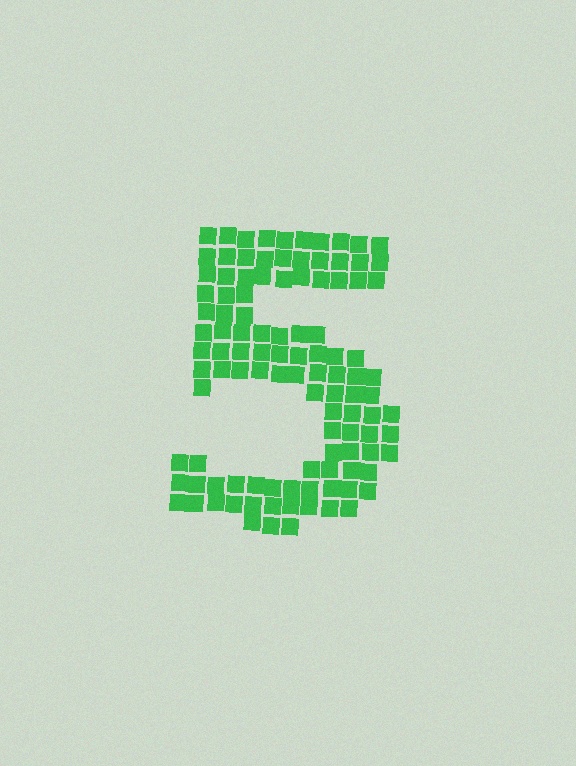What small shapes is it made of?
It is made of small squares.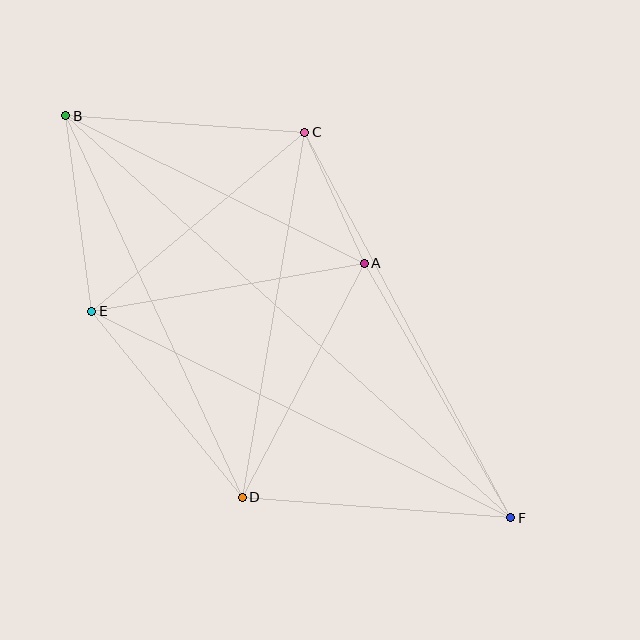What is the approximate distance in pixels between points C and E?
The distance between C and E is approximately 278 pixels.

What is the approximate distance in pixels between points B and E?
The distance between B and E is approximately 197 pixels.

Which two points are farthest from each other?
Points B and F are farthest from each other.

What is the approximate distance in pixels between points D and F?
The distance between D and F is approximately 269 pixels.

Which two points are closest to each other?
Points A and C are closest to each other.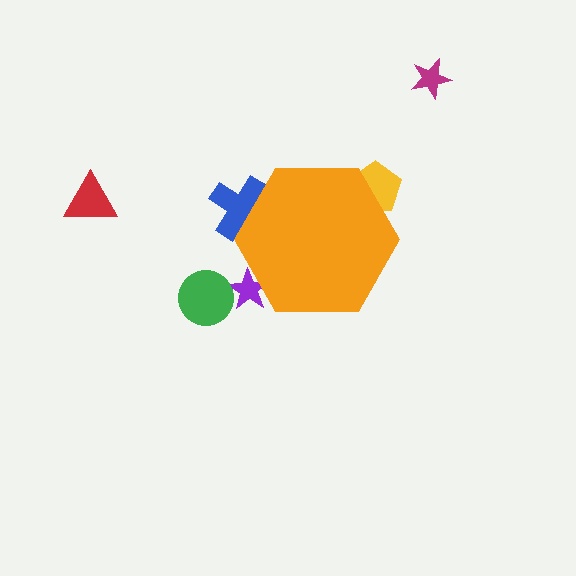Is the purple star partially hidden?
Yes, the purple star is partially hidden behind the orange hexagon.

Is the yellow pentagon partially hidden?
Yes, the yellow pentagon is partially hidden behind the orange hexagon.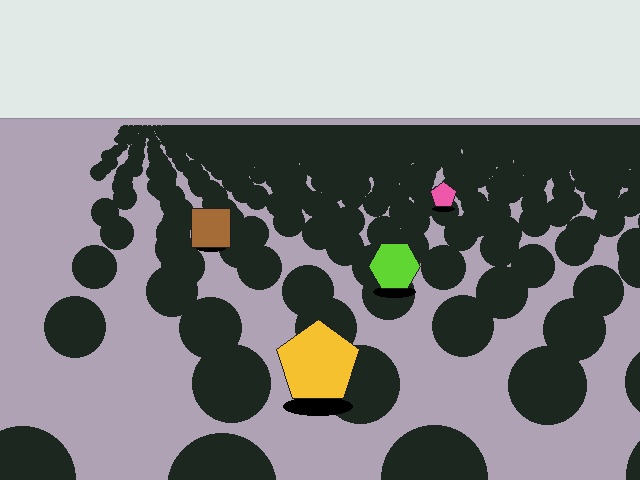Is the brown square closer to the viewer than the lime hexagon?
No. The lime hexagon is closer — you can tell from the texture gradient: the ground texture is coarser near it.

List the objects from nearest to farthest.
From nearest to farthest: the yellow pentagon, the lime hexagon, the brown square, the pink pentagon.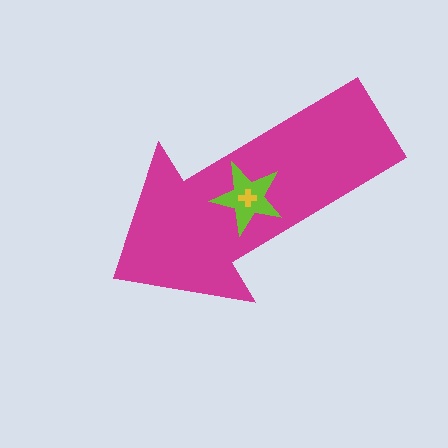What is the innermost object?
The yellow cross.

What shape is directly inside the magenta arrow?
The lime star.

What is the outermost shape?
The magenta arrow.